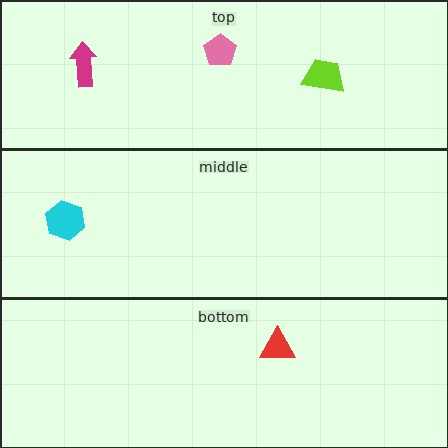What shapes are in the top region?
The lime trapezoid, the magenta arrow, the pink pentagon.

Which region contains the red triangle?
The bottom region.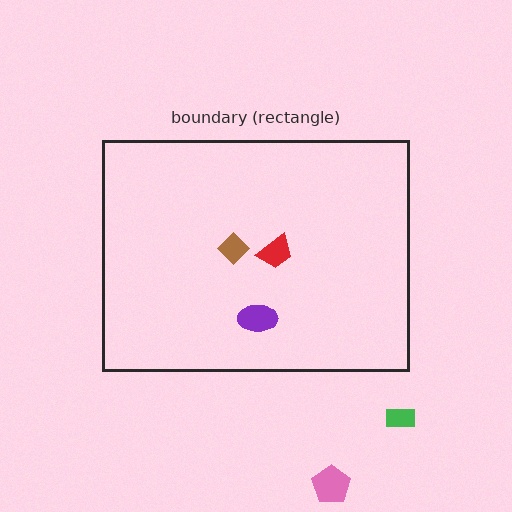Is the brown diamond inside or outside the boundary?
Inside.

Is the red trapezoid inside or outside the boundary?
Inside.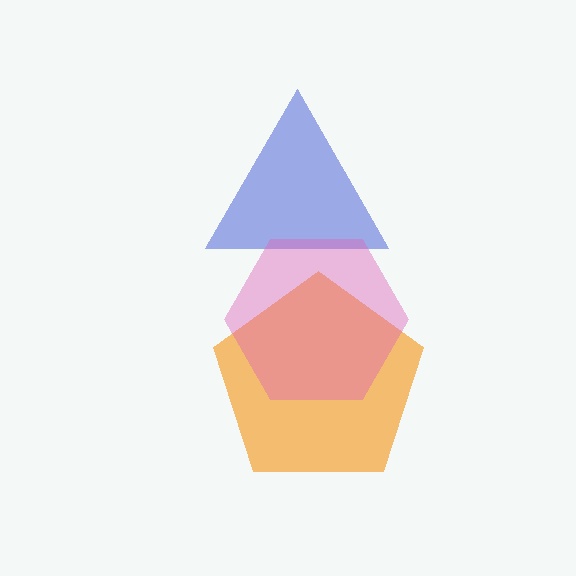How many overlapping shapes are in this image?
There are 3 overlapping shapes in the image.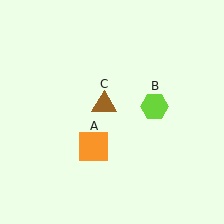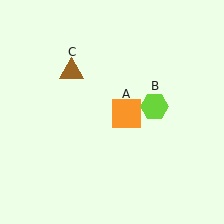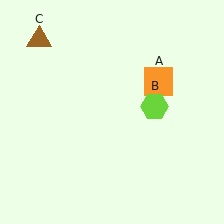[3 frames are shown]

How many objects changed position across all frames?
2 objects changed position: orange square (object A), brown triangle (object C).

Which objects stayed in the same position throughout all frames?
Lime hexagon (object B) remained stationary.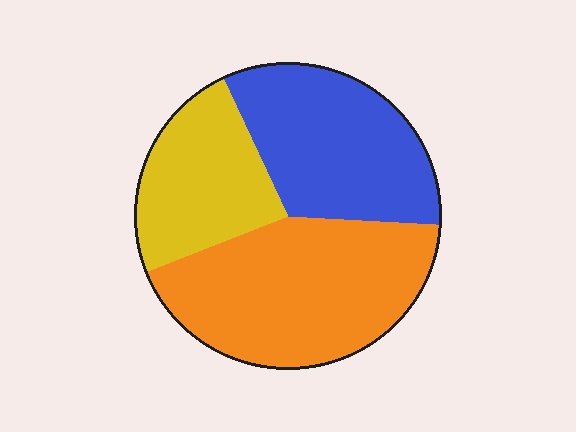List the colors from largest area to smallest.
From largest to smallest: orange, blue, yellow.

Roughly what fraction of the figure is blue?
Blue covers around 35% of the figure.